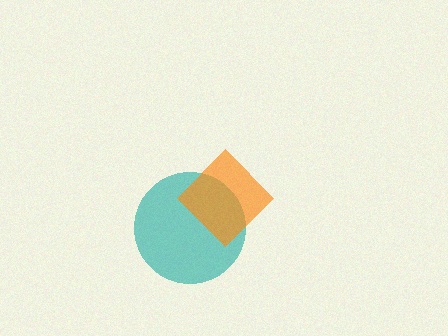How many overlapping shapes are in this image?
There are 2 overlapping shapes in the image.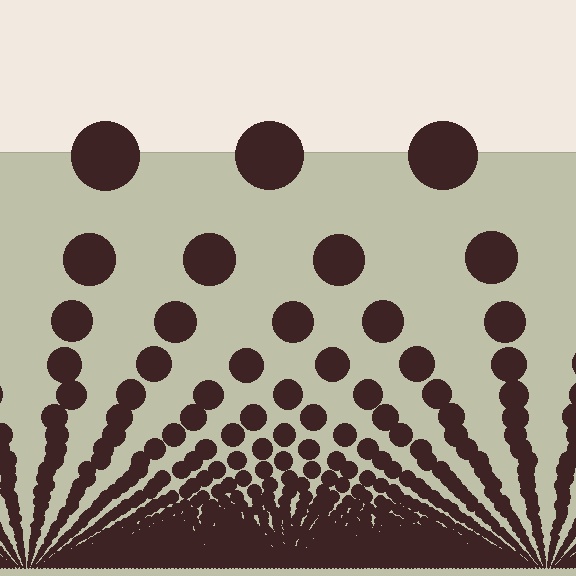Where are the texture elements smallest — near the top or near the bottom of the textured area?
Near the bottom.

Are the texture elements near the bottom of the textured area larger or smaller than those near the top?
Smaller. The gradient is inverted — elements near the bottom are smaller and denser.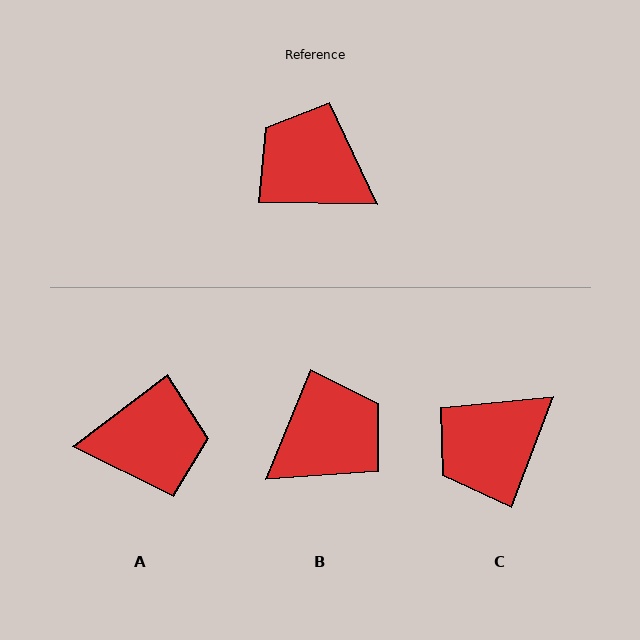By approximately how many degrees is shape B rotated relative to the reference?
Approximately 111 degrees clockwise.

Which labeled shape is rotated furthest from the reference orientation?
A, about 142 degrees away.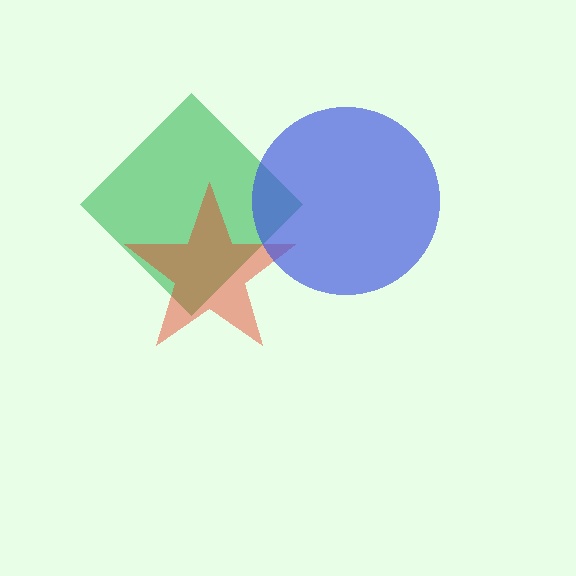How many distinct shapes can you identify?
There are 3 distinct shapes: a green diamond, a red star, a blue circle.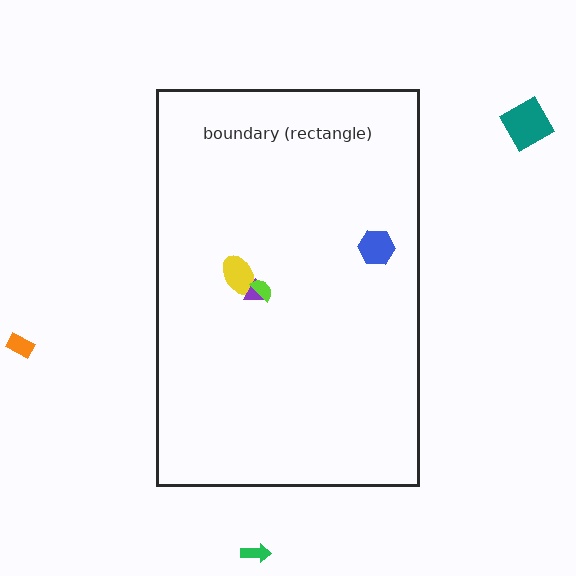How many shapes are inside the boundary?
4 inside, 3 outside.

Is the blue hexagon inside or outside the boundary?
Inside.